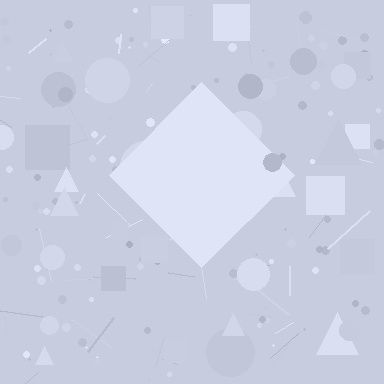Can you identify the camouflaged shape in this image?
The camouflaged shape is a diamond.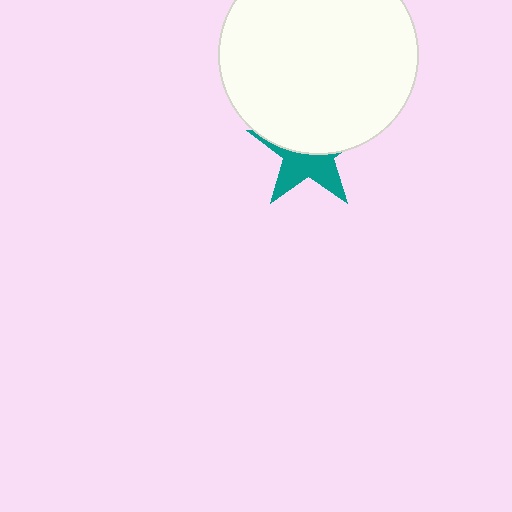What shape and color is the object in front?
The object in front is a white circle.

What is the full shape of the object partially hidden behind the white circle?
The partially hidden object is a teal star.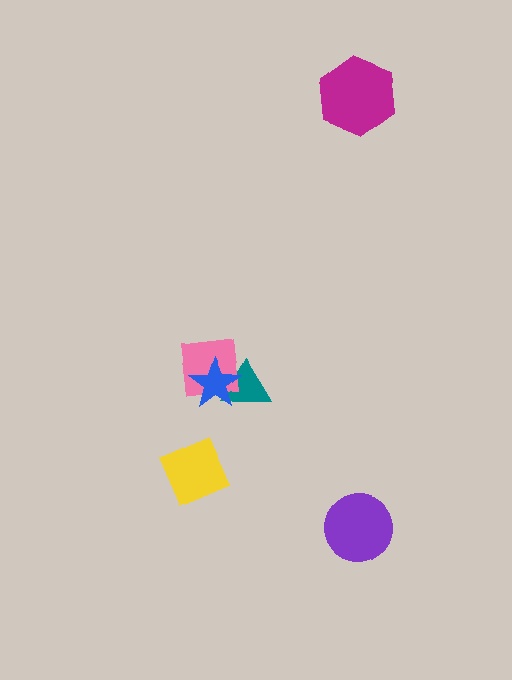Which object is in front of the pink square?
The blue star is in front of the pink square.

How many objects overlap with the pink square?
2 objects overlap with the pink square.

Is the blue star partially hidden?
No, no other shape covers it.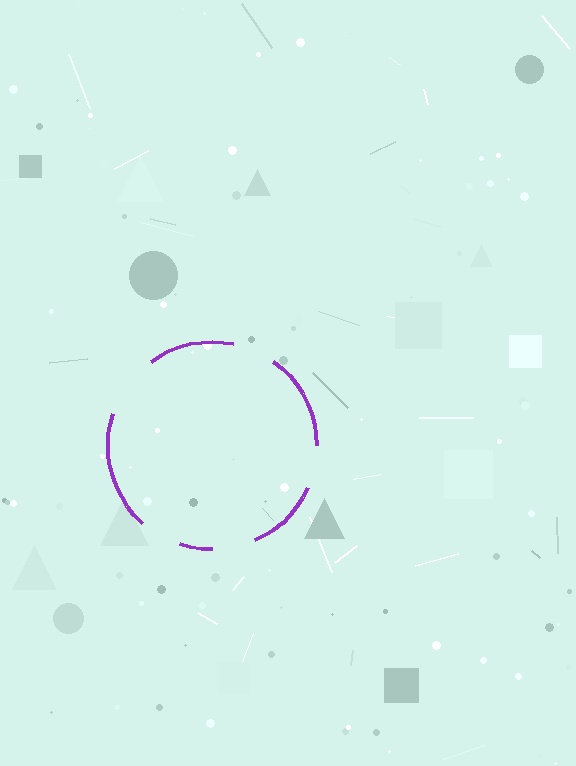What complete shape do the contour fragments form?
The contour fragments form a circle.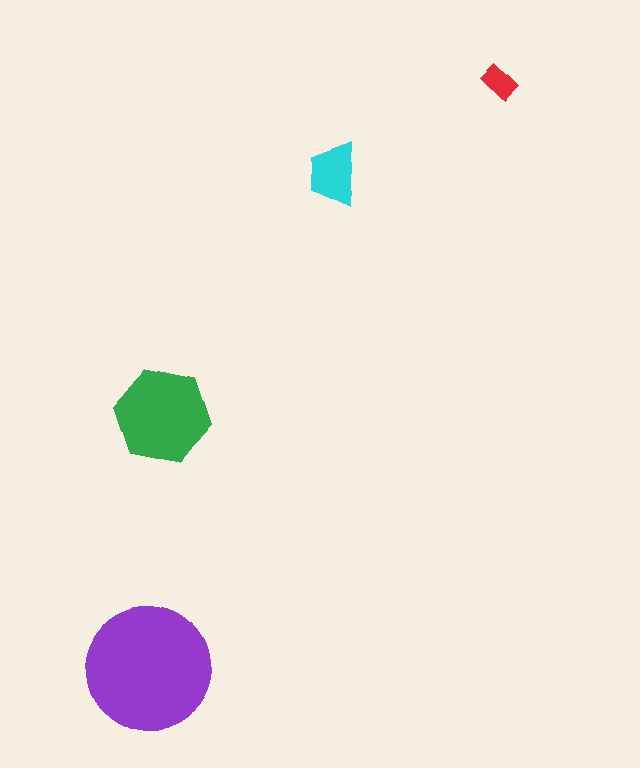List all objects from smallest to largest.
The red rectangle, the cyan trapezoid, the green hexagon, the purple circle.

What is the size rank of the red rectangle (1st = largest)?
4th.